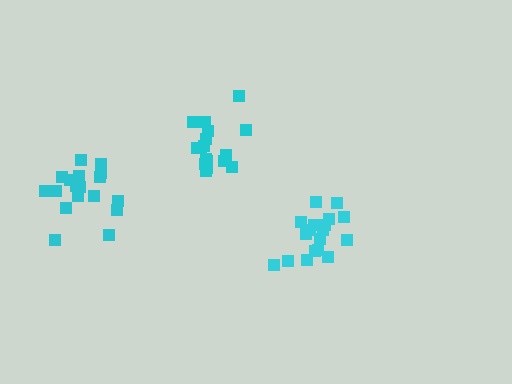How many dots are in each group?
Group 1: 19 dots, Group 2: 18 dots, Group 3: 17 dots (54 total).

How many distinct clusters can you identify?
There are 3 distinct clusters.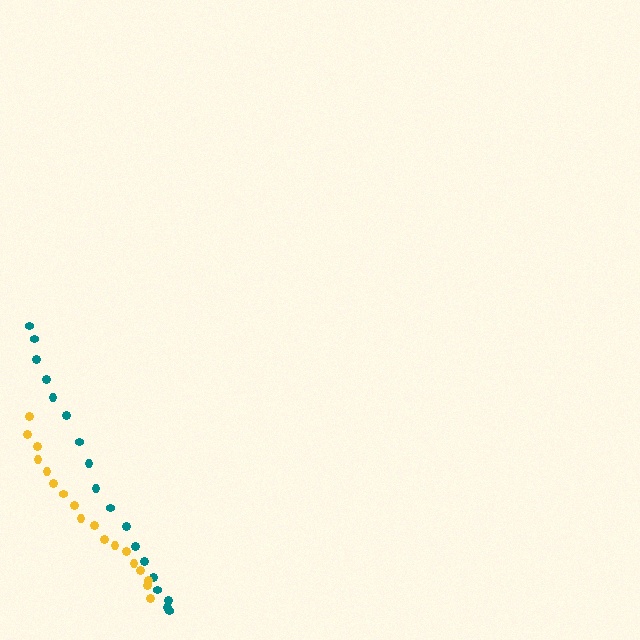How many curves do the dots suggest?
There are 2 distinct paths.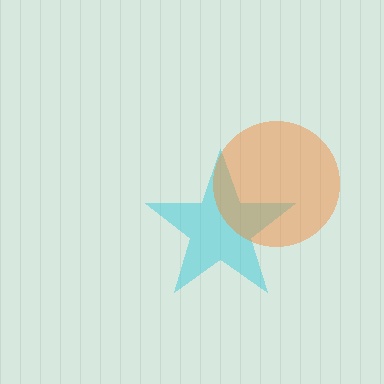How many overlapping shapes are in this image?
There are 2 overlapping shapes in the image.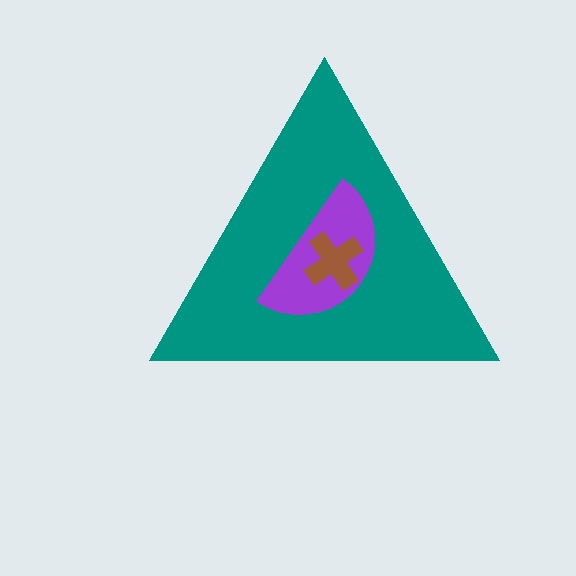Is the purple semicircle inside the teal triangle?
Yes.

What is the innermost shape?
The brown cross.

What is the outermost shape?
The teal triangle.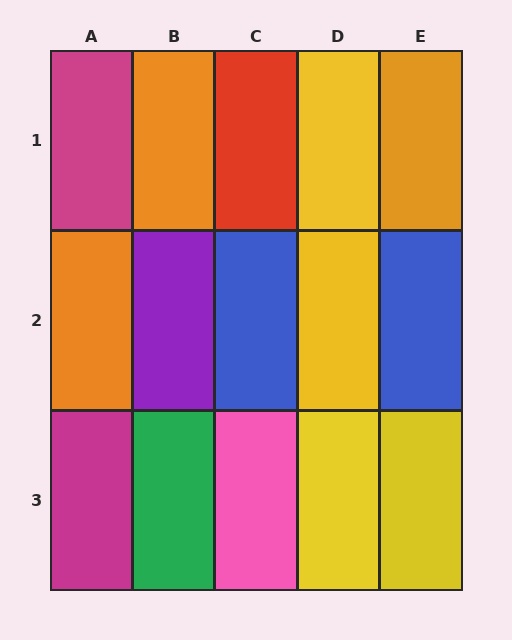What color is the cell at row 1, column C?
Red.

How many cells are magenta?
2 cells are magenta.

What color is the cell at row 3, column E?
Yellow.